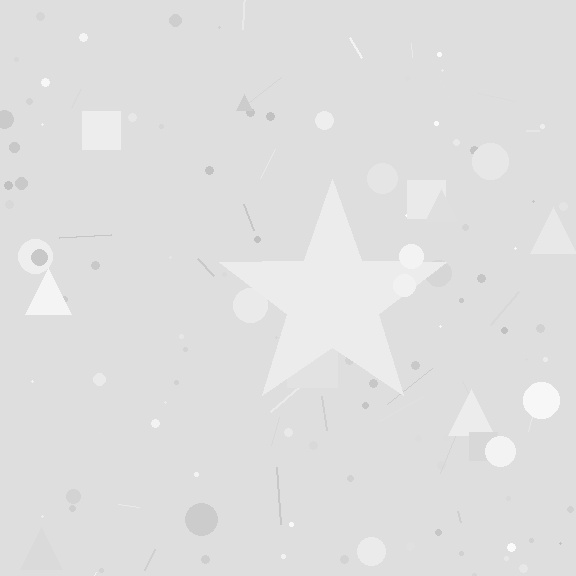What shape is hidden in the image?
A star is hidden in the image.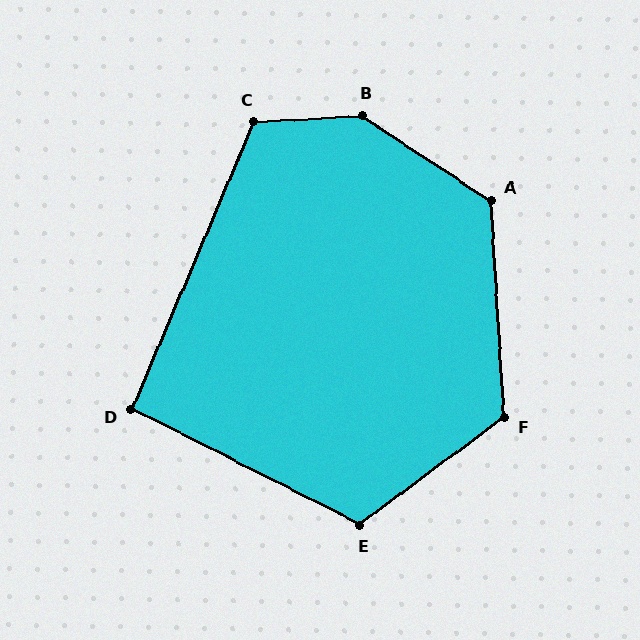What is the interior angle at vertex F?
Approximately 123 degrees (obtuse).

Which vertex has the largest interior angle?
B, at approximately 143 degrees.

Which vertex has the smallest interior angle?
D, at approximately 94 degrees.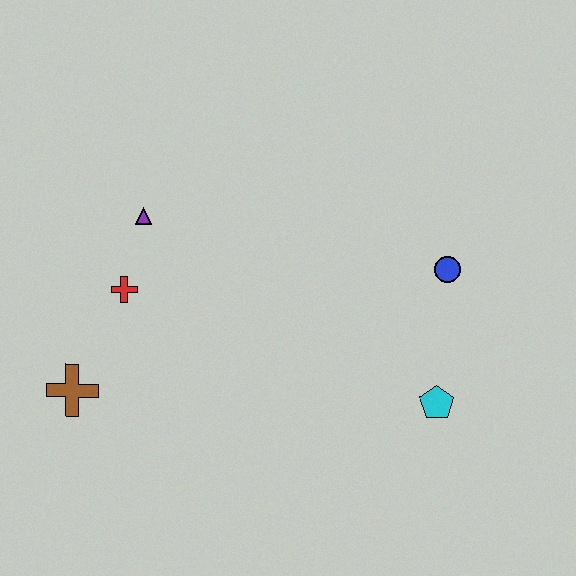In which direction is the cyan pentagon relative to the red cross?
The cyan pentagon is to the right of the red cross.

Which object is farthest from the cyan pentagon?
The brown cross is farthest from the cyan pentagon.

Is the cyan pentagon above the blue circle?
No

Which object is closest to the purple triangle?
The red cross is closest to the purple triangle.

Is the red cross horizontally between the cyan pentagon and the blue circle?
No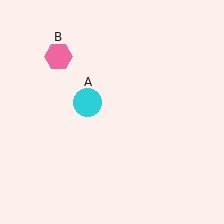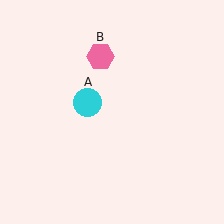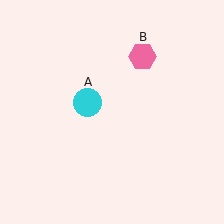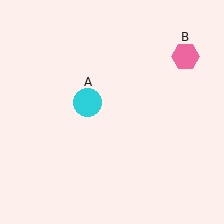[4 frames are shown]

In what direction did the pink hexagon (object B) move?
The pink hexagon (object B) moved right.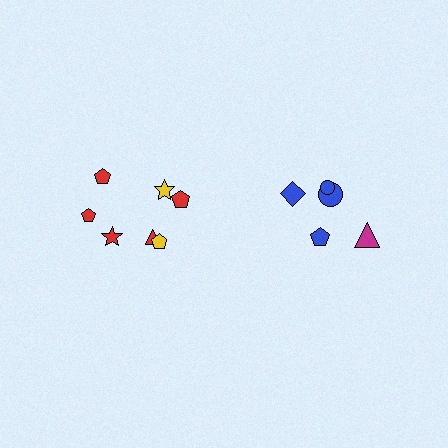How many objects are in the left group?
There are 7 objects.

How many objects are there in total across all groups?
There are 12 objects.